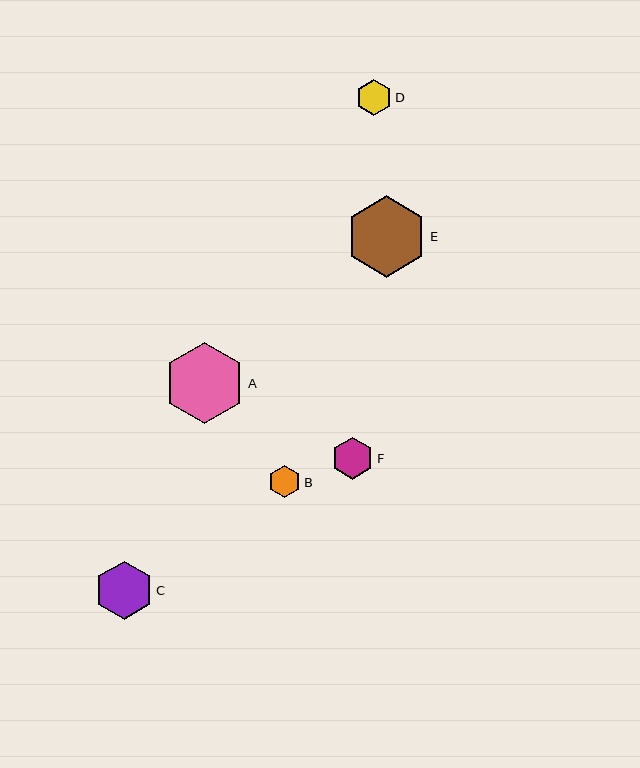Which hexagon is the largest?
Hexagon E is the largest with a size of approximately 81 pixels.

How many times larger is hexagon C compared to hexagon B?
Hexagon C is approximately 1.8 times the size of hexagon B.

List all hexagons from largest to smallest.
From largest to smallest: E, A, C, F, D, B.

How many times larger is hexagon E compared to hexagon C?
Hexagon E is approximately 1.4 times the size of hexagon C.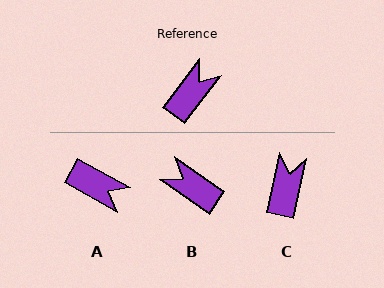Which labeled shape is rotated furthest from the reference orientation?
B, about 93 degrees away.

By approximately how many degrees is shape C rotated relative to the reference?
Approximately 25 degrees counter-clockwise.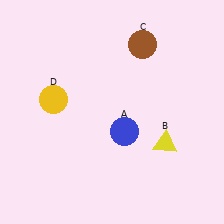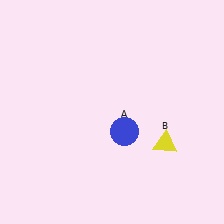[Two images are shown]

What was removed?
The yellow circle (D), the brown circle (C) were removed in Image 2.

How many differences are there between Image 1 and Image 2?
There are 2 differences between the two images.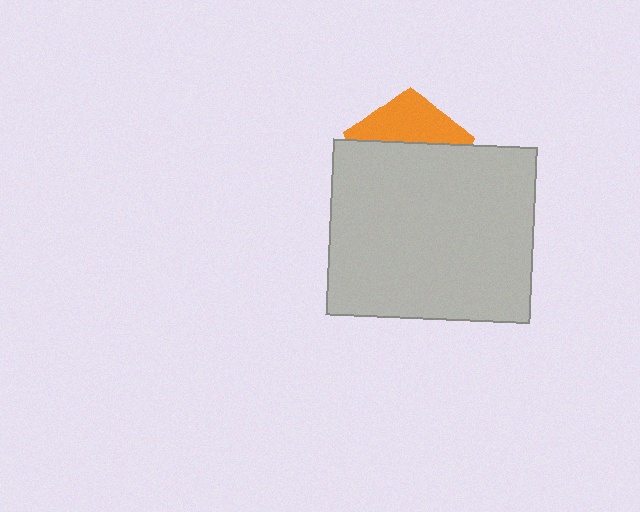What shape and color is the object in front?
The object in front is a light gray rectangle.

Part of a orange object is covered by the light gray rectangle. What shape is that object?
It is a pentagon.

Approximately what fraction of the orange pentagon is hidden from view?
Roughly 65% of the orange pentagon is hidden behind the light gray rectangle.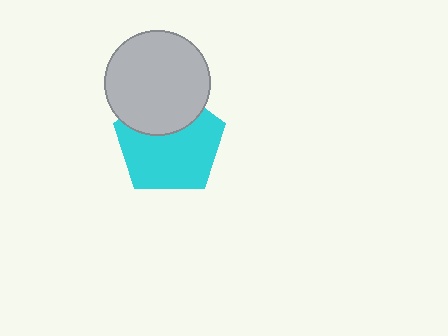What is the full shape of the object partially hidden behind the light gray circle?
The partially hidden object is a cyan pentagon.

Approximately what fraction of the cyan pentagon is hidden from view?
Roughly 32% of the cyan pentagon is hidden behind the light gray circle.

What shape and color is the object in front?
The object in front is a light gray circle.